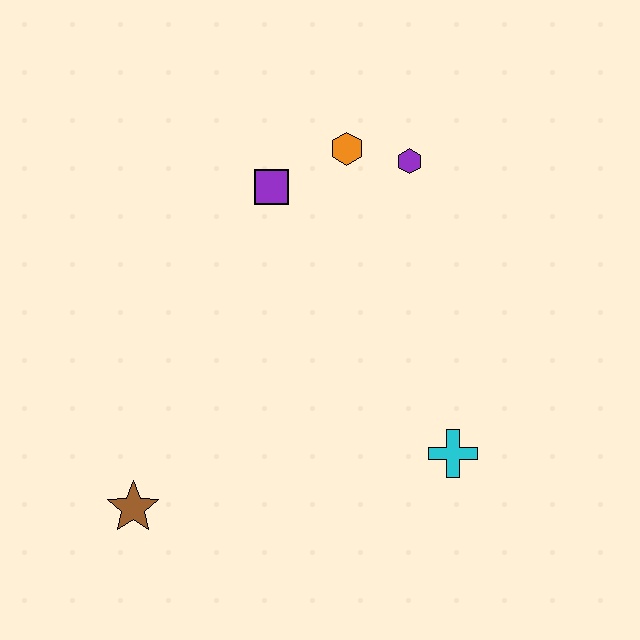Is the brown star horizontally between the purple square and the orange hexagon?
No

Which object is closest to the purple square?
The orange hexagon is closest to the purple square.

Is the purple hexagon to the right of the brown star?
Yes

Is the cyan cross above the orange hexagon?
No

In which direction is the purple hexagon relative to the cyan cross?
The purple hexagon is above the cyan cross.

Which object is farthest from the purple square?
The brown star is farthest from the purple square.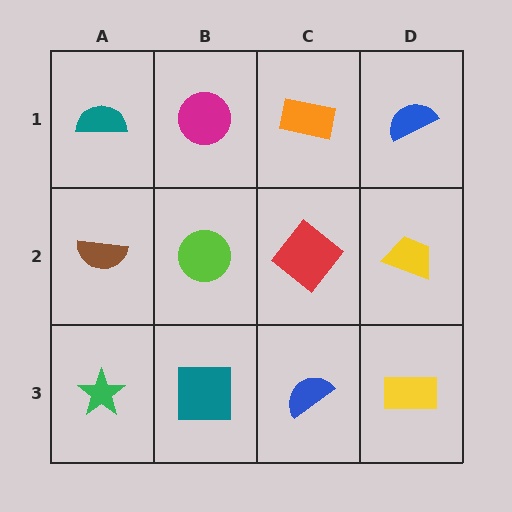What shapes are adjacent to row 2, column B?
A magenta circle (row 1, column B), a teal square (row 3, column B), a brown semicircle (row 2, column A), a red diamond (row 2, column C).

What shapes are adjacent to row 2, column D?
A blue semicircle (row 1, column D), a yellow rectangle (row 3, column D), a red diamond (row 2, column C).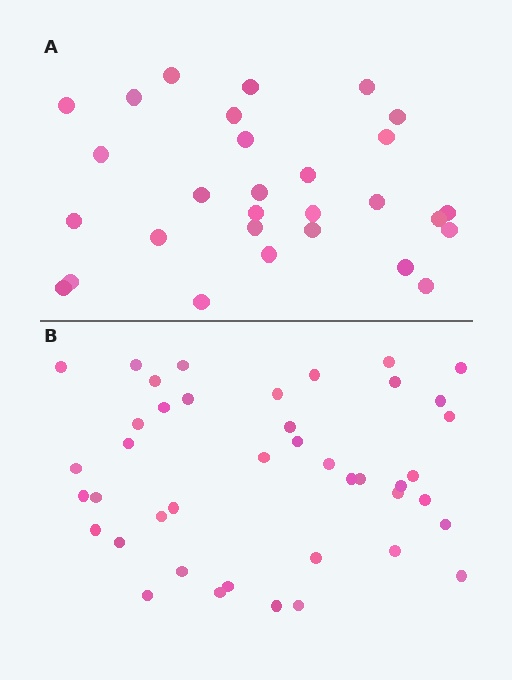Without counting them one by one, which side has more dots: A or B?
Region B (the bottom region) has more dots.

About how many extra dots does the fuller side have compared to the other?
Region B has approximately 15 more dots than region A.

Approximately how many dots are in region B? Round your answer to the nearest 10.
About 40 dots. (The exact count is 42, which rounds to 40.)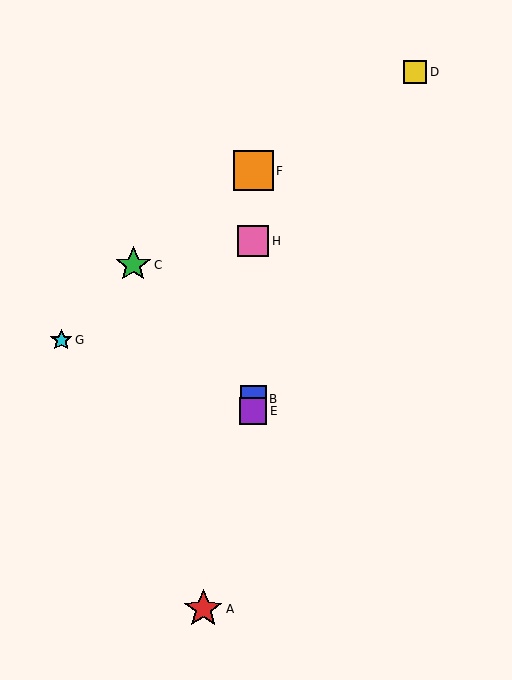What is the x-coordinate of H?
Object H is at x≈253.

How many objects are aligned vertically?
4 objects (B, E, F, H) are aligned vertically.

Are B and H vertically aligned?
Yes, both are at x≈253.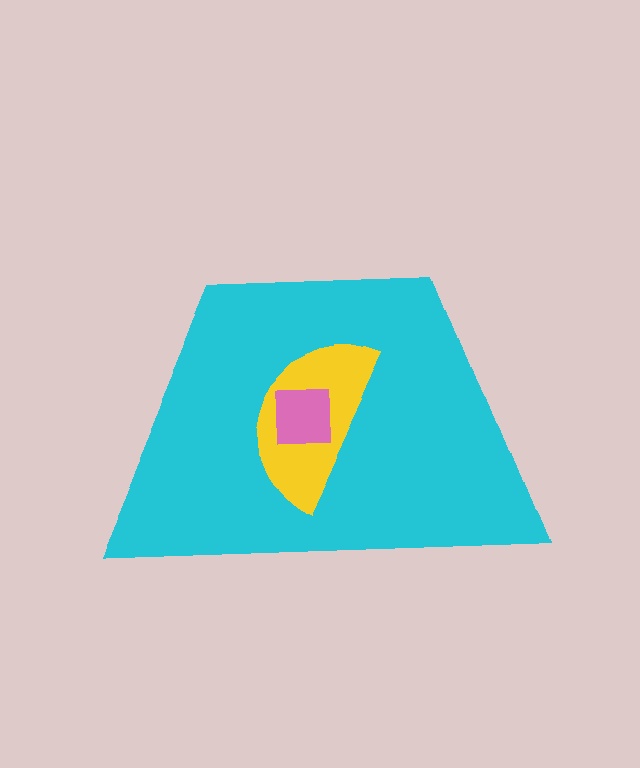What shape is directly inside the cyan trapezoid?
The yellow semicircle.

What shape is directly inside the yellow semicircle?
The pink square.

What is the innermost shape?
The pink square.